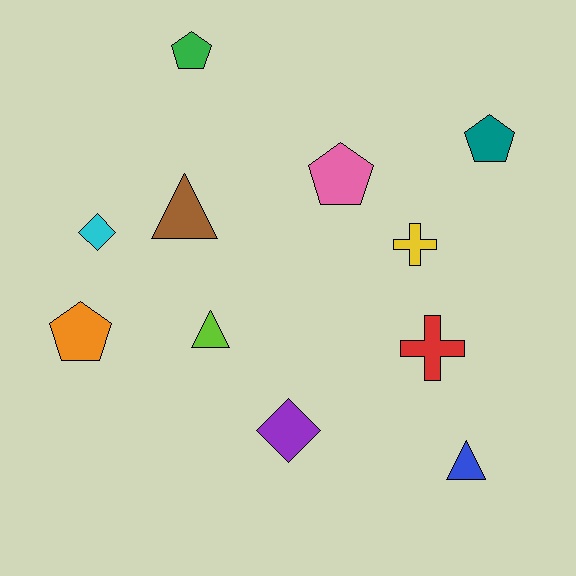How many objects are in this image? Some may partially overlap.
There are 11 objects.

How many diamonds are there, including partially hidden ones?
There are 2 diamonds.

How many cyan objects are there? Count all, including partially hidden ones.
There is 1 cyan object.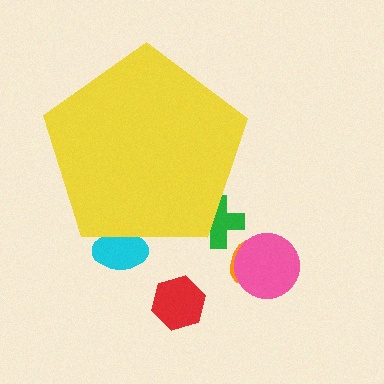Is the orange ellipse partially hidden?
No, the orange ellipse is fully visible.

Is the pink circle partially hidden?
No, the pink circle is fully visible.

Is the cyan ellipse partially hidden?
Yes, the cyan ellipse is partially hidden behind the yellow pentagon.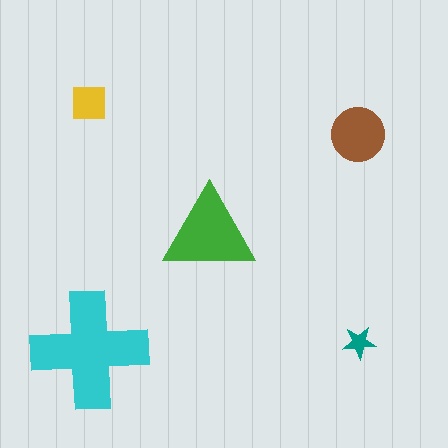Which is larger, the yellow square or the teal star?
The yellow square.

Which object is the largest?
The cyan cross.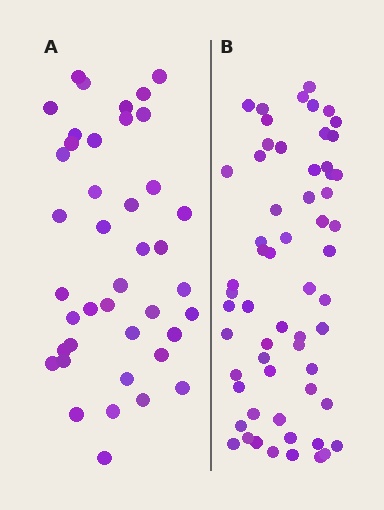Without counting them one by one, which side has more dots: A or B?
Region B (the right region) has more dots.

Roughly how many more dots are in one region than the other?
Region B has approximately 20 more dots than region A.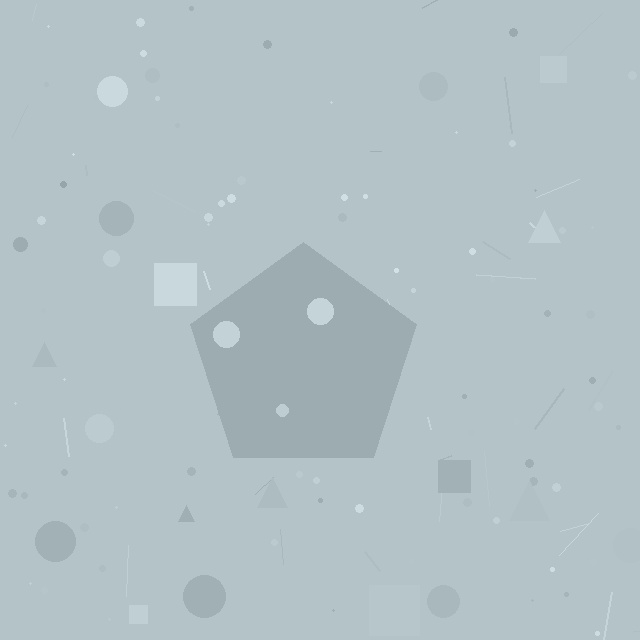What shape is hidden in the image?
A pentagon is hidden in the image.